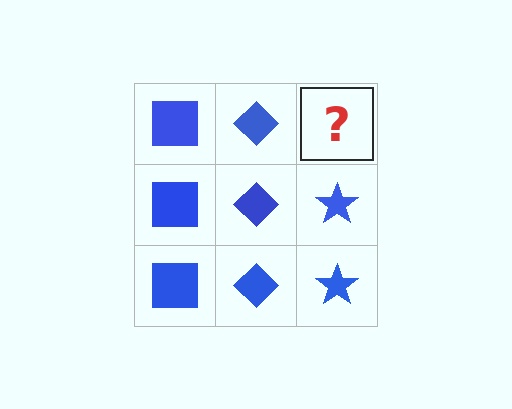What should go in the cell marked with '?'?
The missing cell should contain a blue star.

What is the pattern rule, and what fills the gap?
The rule is that each column has a consistent shape. The gap should be filled with a blue star.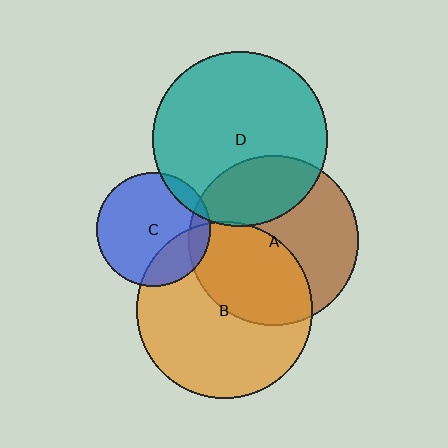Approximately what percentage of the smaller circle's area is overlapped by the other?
Approximately 10%.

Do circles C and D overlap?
Yes.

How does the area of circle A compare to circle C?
Approximately 2.2 times.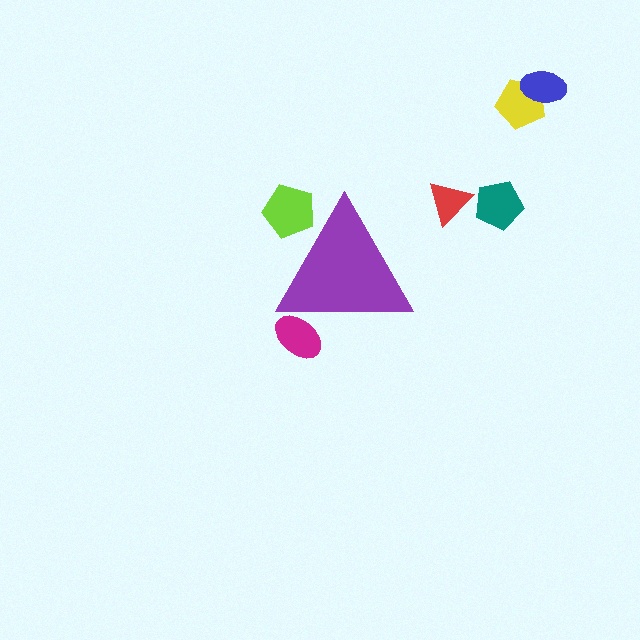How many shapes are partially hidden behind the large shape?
2 shapes are partially hidden.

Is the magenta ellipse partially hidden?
Yes, the magenta ellipse is partially hidden behind the purple triangle.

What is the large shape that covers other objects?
A purple triangle.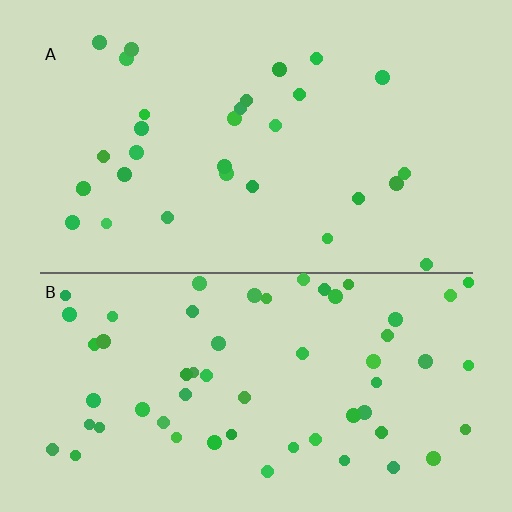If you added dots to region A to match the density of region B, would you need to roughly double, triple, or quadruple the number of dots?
Approximately double.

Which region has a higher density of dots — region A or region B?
B (the bottom).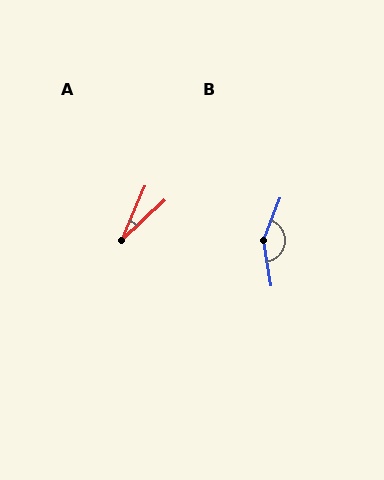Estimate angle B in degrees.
Approximately 149 degrees.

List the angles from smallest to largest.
A (24°), B (149°).